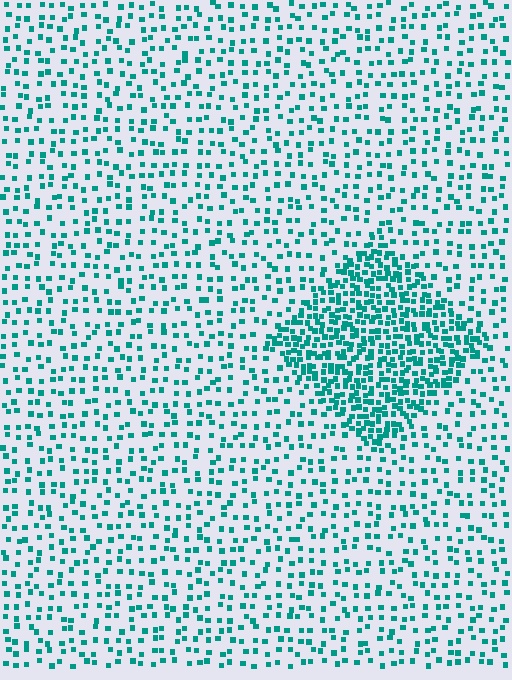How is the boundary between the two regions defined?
The boundary is defined by a change in element density (approximately 2.6x ratio). All elements are the same color, size, and shape.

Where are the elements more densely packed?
The elements are more densely packed inside the diamond boundary.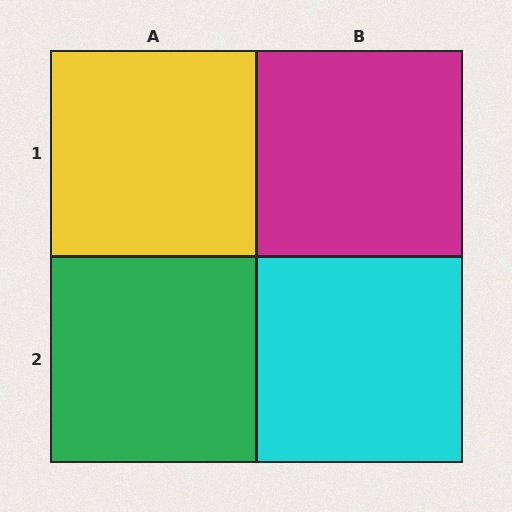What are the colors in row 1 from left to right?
Yellow, magenta.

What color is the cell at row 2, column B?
Cyan.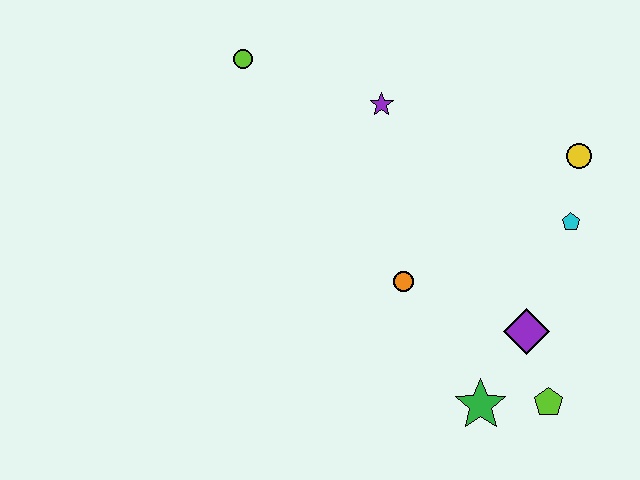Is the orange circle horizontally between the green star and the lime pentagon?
No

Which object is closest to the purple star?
The lime circle is closest to the purple star.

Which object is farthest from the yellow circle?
The lime circle is farthest from the yellow circle.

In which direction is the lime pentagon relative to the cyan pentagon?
The lime pentagon is below the cyan pentagon.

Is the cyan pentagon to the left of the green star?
No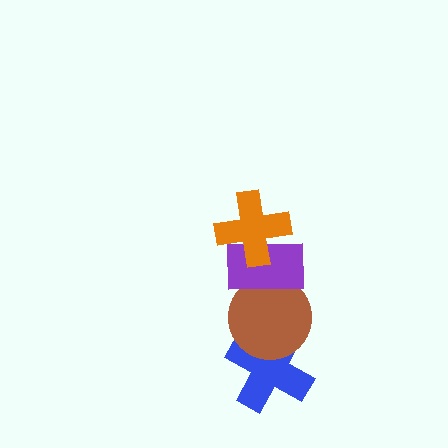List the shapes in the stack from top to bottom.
From top to bottom: the orange cross, the purple rectangle, the brown circle, the blue cross.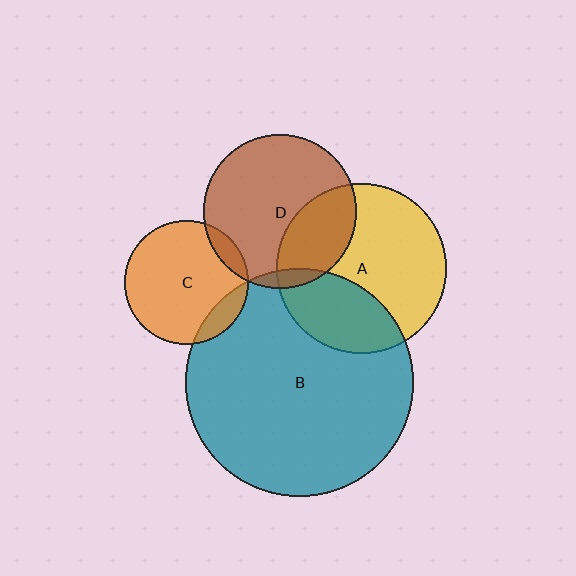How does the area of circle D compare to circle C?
Approximately 1.5 times.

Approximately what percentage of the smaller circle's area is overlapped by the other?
Approximately 10%.